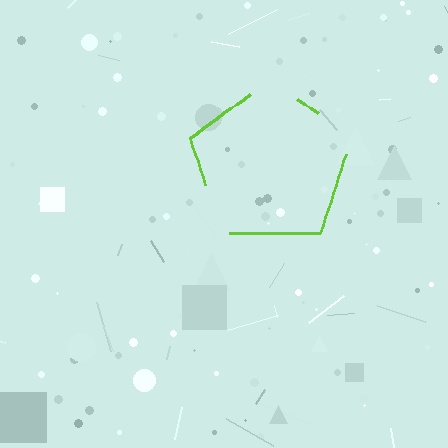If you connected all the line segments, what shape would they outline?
They would outline a pentagon.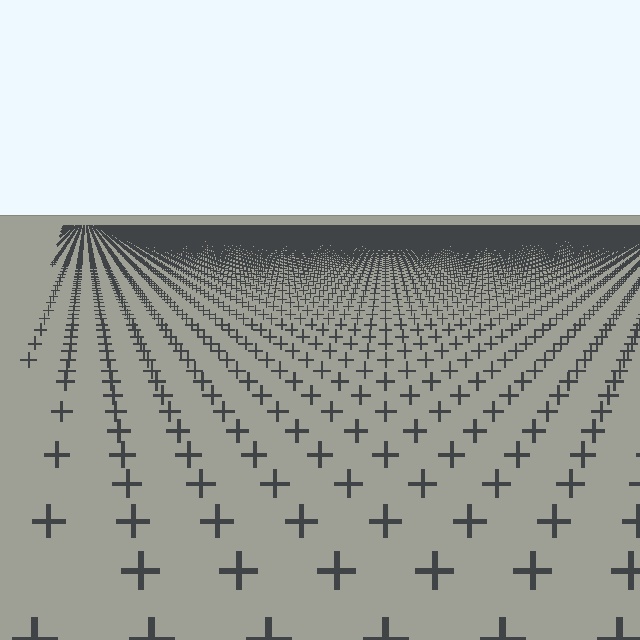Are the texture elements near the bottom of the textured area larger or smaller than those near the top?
Larger. Near the bottom, elements are closer to the viewer and appear at a bigger on-screen size.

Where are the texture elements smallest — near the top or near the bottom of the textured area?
Near the top.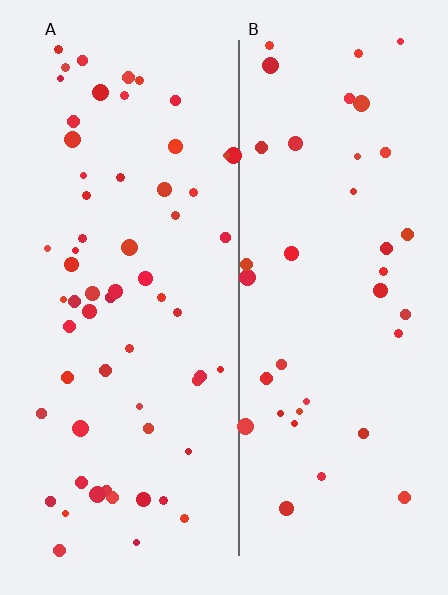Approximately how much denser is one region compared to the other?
Approximately 1.6× — region A over region B.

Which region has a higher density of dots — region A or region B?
A (the left).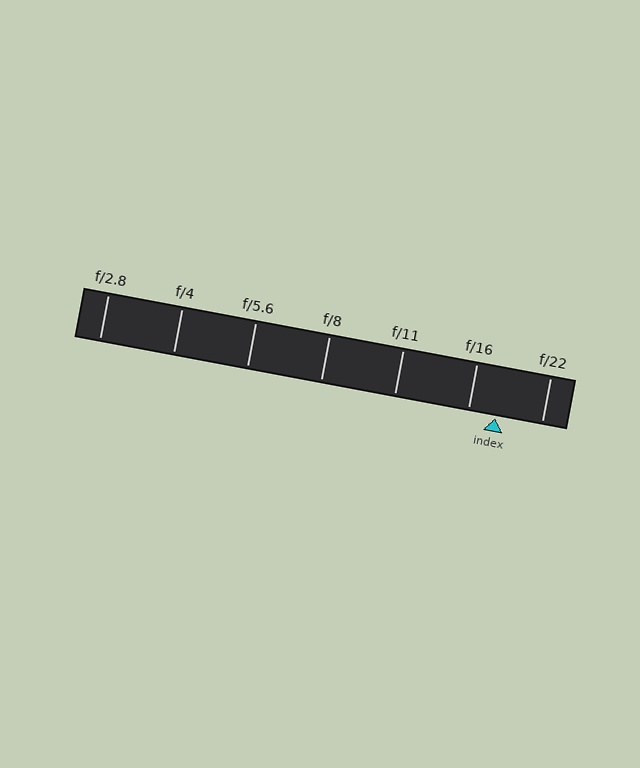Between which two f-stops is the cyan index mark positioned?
The index mark is between f/16 and f/22.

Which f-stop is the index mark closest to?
The index mark is closest to f/16.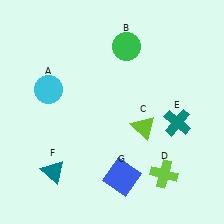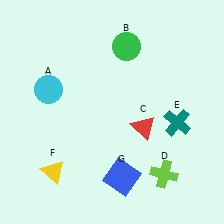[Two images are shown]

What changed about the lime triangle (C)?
In Image 1, C is lime. In Image 2, it changed to red.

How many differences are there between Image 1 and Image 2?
There are 2 differences between the two images.